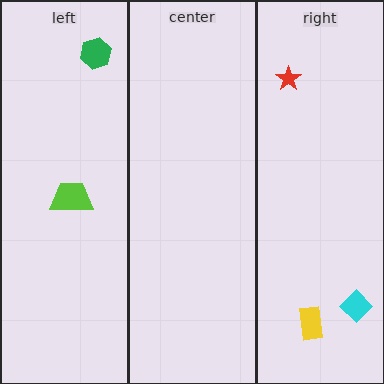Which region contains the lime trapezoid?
The left region.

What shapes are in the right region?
The red star, the cyan diamond, the yellow rectangle.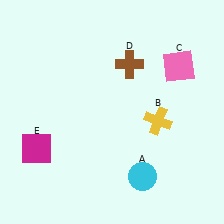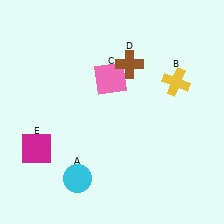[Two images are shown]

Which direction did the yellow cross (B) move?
The yellow cross (B) moved up.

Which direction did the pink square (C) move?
The pink square (C) moved left.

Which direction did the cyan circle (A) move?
The cyan circle (A) moved left.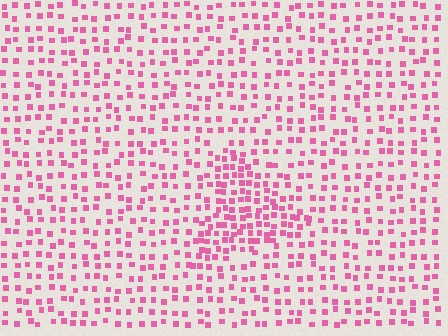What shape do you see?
I see a triangle.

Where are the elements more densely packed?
The elements are more densely packed inside the triangle boundary.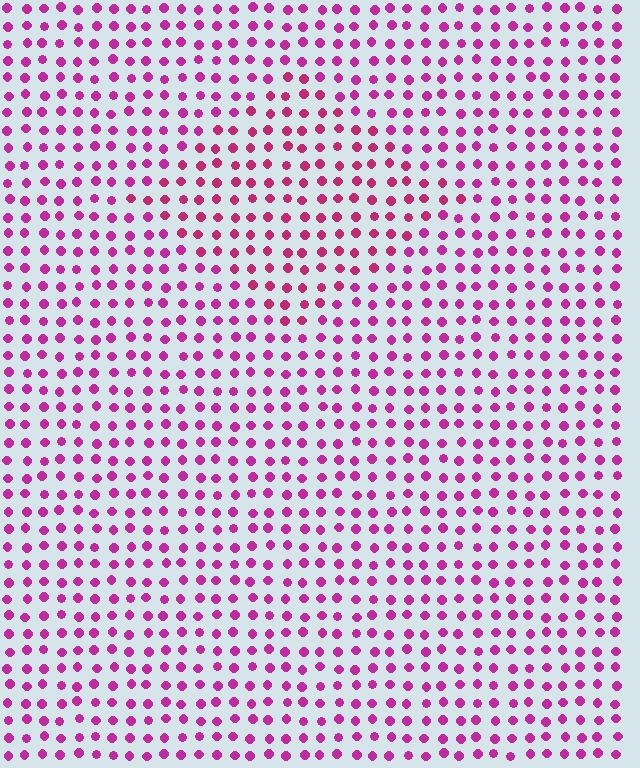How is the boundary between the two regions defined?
The boundary is defined purely by a slight shift in hue (about 18 degrees). Spacing, size, and orientation are identical on both sides.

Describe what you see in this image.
The image is filled with small magenta elements in a uniform arrangement. A diamond-shaped region is visible where the elements are tinted to a slightly different hue, forming a subtle color boundary.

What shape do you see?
I see a diamond.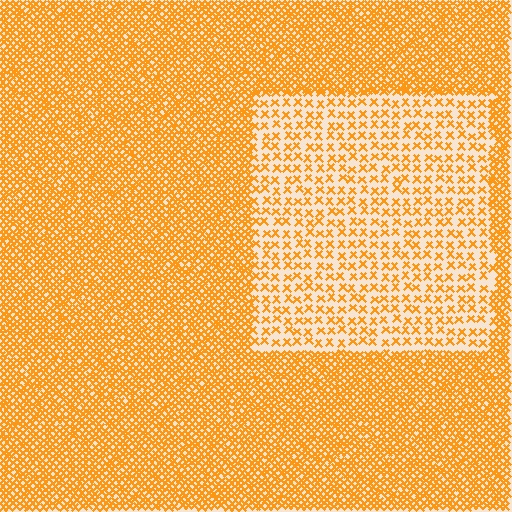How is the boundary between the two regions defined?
The boundary is defined by a change in element density (approximately 2.7x ratio). All elements are the same color, size, and shape.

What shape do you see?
I see a rectangle.